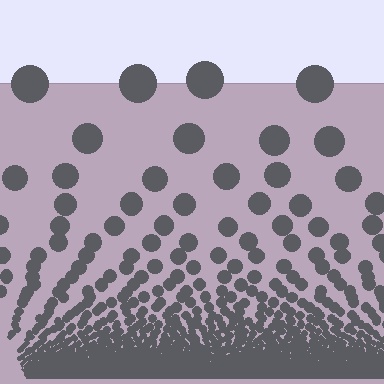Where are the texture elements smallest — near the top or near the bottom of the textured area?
Near the bottom.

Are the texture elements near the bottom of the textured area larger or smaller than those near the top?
Smaller. The gradient is inverted — elements near the bottom are smaller and denser.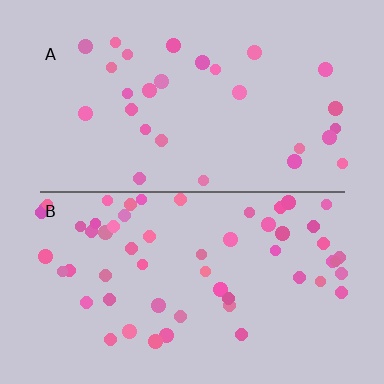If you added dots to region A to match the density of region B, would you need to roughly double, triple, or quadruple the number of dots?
Approximately double.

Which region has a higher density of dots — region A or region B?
B (the bottom).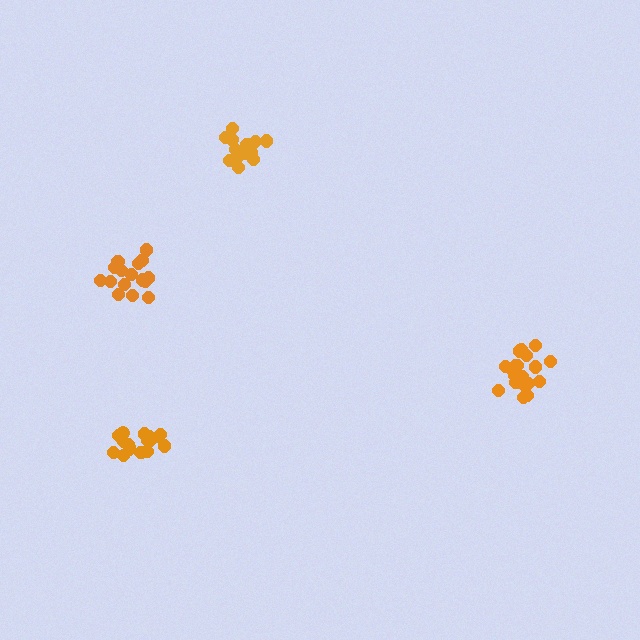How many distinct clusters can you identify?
There are 4 distinct clusters.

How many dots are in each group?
Group 1: 17 dots, Group 2: 16 dots, Group 3: 19 dots, Group 4: 16 dots (68 total).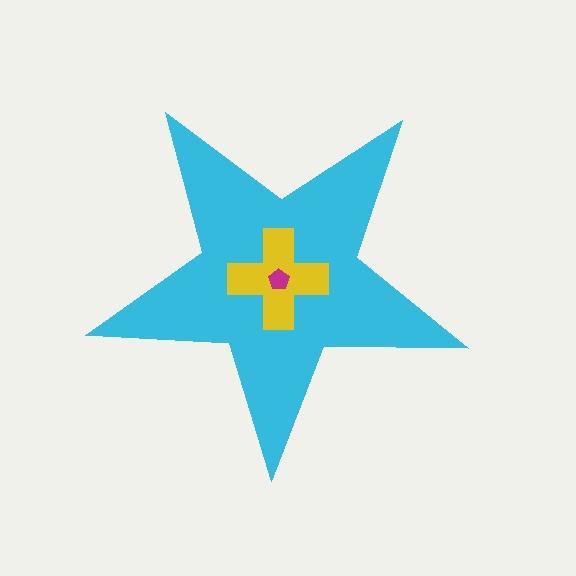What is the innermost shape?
The magenta pentagon.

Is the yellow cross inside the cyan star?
Yes.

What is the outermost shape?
The cyan star.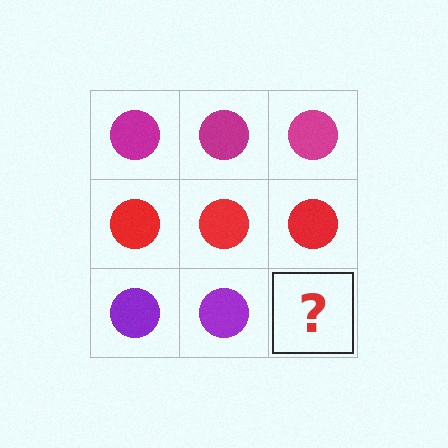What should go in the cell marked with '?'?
The missing cell should contain a purple circle.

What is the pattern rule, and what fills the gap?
The rule is that each row has a consistent color. The gap should be filled with a purple circle.